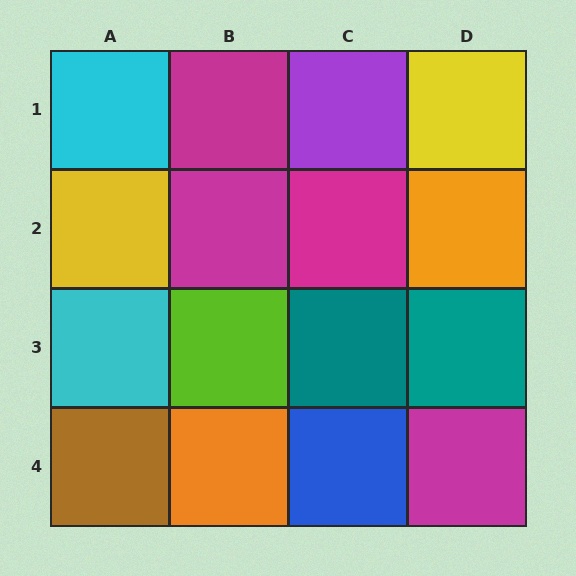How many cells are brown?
1 cell is brown.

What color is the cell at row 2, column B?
Magenta.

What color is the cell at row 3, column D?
Teal.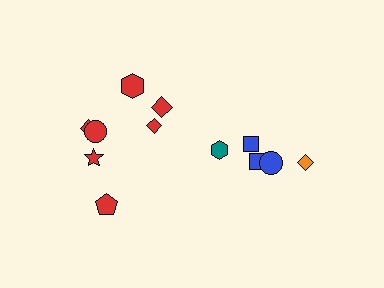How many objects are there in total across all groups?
There are 12 objects.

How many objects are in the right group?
There are 5 objects.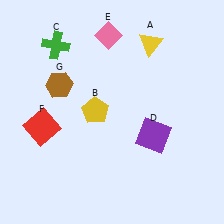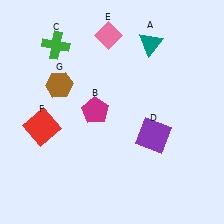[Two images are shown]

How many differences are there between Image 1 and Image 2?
There are 2 differences between the two images.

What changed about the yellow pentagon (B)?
In Image 1, B is yellow. In Image 2, it changed to magenta.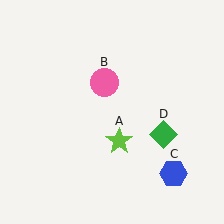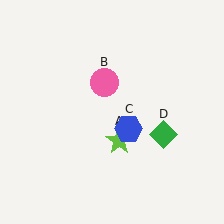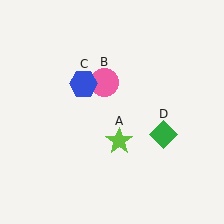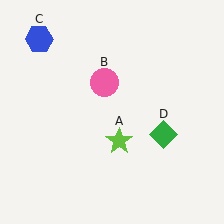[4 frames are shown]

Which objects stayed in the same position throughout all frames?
Lime star (object A) and pink circle (object B) and green diamond (object D) remained stationary.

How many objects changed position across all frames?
1 object changed position: blue hexagon (object C).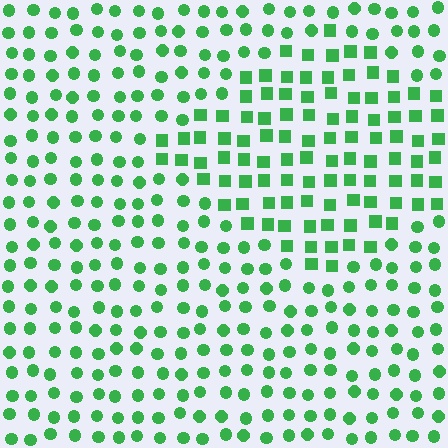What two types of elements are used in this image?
The image uses squares inside the diamond region and circles outside it.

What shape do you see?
I see a diamond.